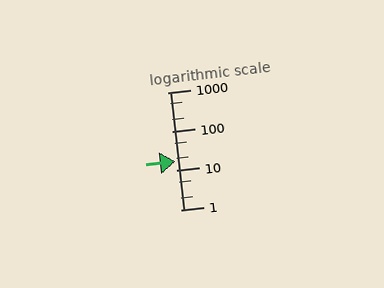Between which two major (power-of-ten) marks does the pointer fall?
The pointer is between 10 and 100.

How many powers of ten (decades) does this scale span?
The scale spans 3 decades, from 1 to 1000.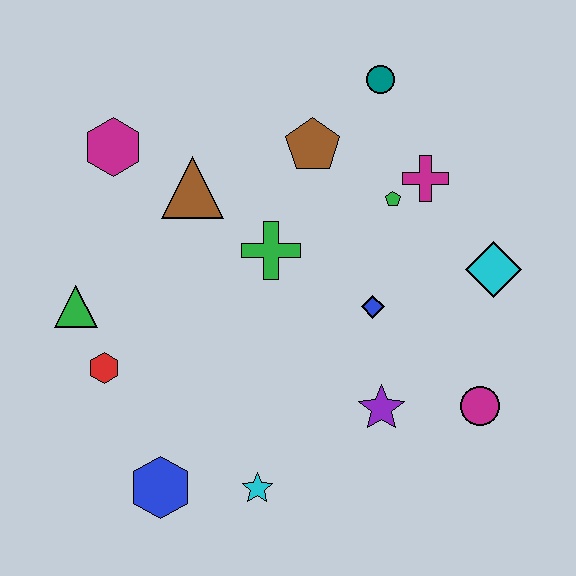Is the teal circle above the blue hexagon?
Yes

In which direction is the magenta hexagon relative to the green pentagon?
The magenta hexagon is to the left of the green pentagon.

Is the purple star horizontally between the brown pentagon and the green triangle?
No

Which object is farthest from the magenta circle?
The magenta hexagon is farthest from the magenta circle.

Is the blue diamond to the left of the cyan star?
No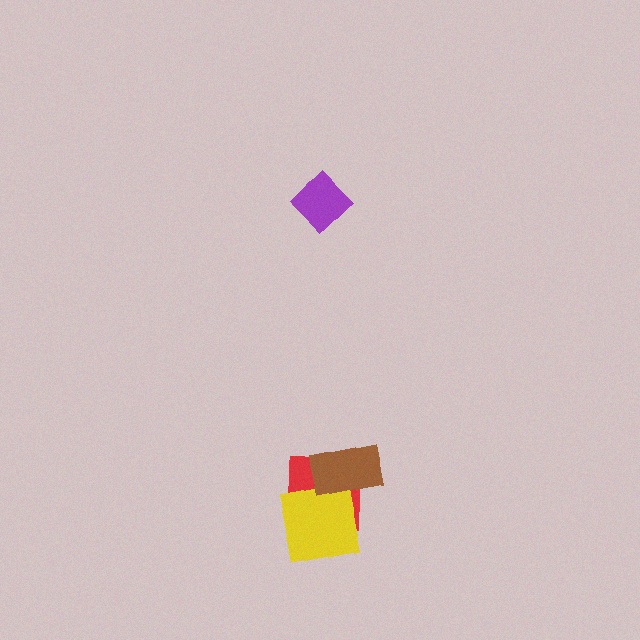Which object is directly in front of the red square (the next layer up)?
The yellow square is directly in front of the red square.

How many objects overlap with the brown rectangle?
2 objects overlap with the brown rectangle.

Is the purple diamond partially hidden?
No, no other shape covers it.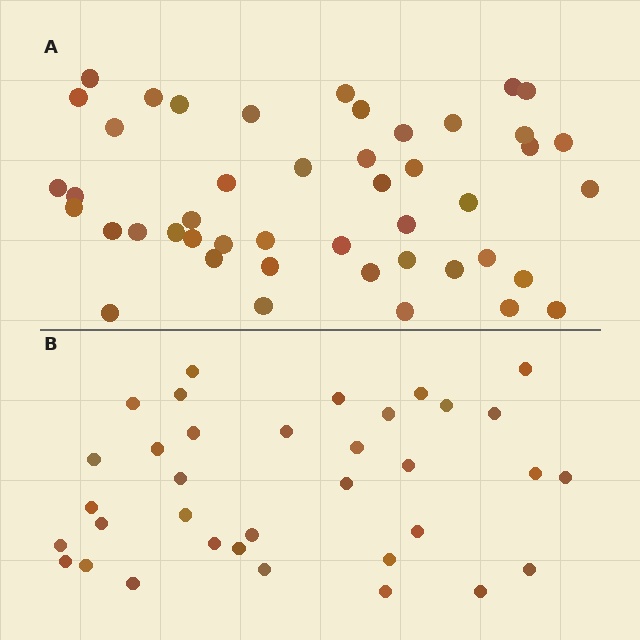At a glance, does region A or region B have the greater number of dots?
Region A (the top region) has more dots.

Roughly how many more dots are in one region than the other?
Region A has roughly 12 or so more dots than region B.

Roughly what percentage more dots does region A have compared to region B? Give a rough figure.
About 30% more.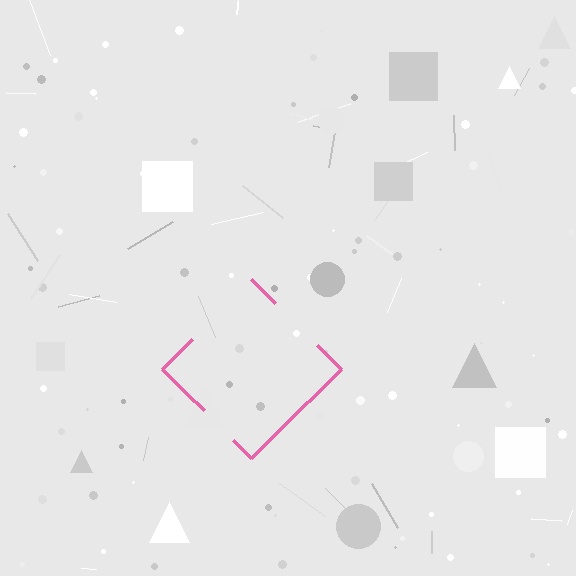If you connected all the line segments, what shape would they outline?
They would outline a diamond.